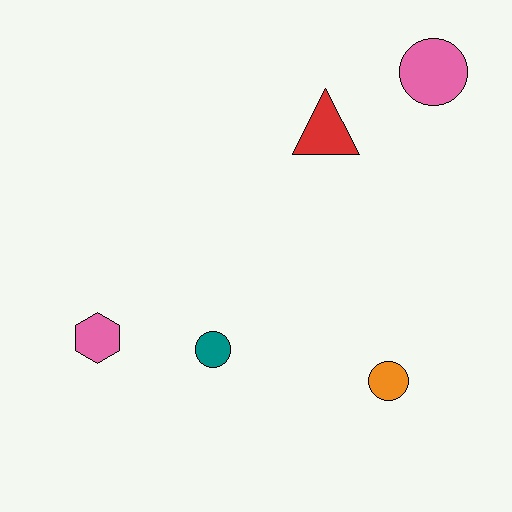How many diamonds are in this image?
There are no diamonds.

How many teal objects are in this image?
There is 1 teal object.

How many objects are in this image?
There are 5 objects.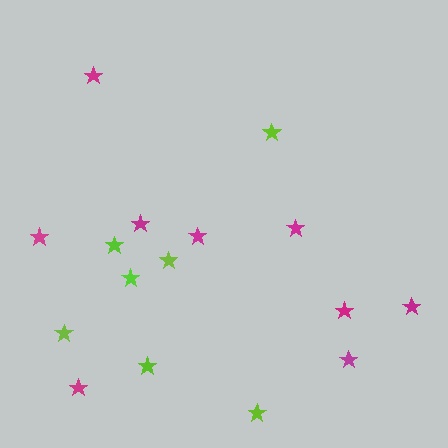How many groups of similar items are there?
There are 2 groups: one group of magenta stars (9) and one group of lime stars (7).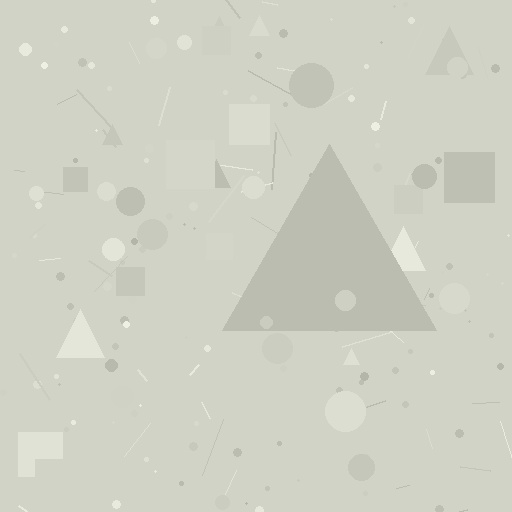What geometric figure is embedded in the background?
A triangle is embedded in the background.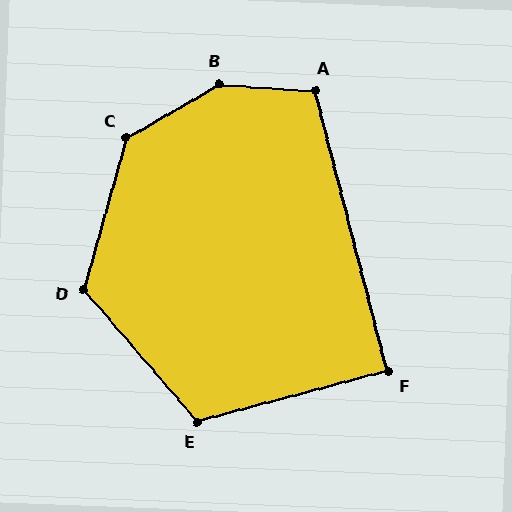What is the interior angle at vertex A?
Approximately 108 degrees (obtuse).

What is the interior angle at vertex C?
Approximately 135 degrees (obtuse).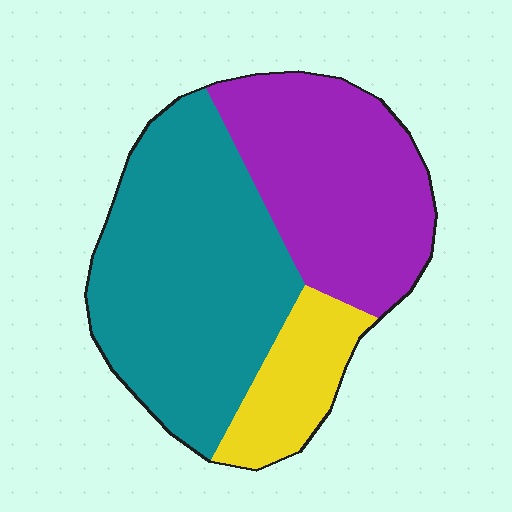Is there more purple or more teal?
Teal.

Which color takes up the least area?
Yellow, at roughly 15%.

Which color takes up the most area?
Teal, at roughly 50%.